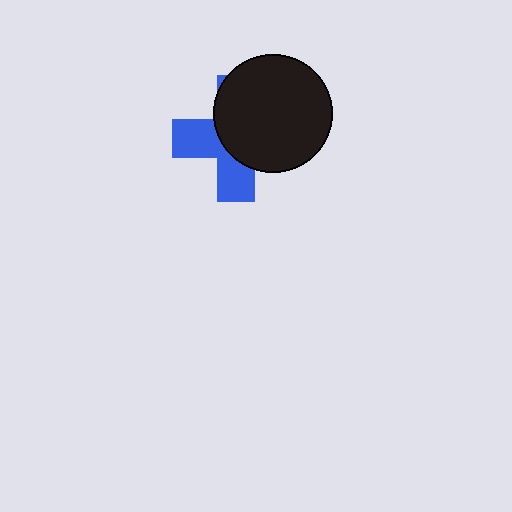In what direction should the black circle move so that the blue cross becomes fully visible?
The black circle should move toward the upper-right. That is the shortest direction to clear the overlap and leave the blue cross fully visible.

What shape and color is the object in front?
The object in front is a black circle.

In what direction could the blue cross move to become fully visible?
The blue cross could move toward the lower-left. That would shift it out from behind the black circle entirely.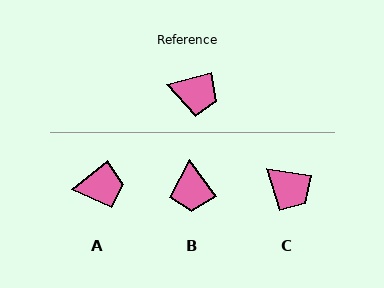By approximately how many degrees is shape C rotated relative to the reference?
Approximately 23 degrees clockwise.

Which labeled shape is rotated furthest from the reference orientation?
B, about 69 degrees away.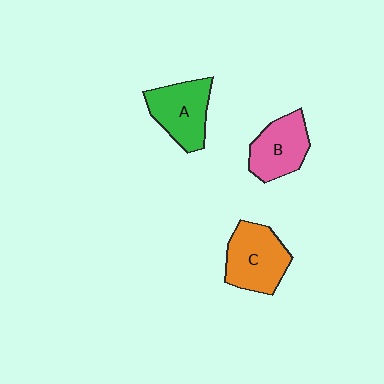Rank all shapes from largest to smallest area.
From largest to smallest: C (orange), A (green), B (pink).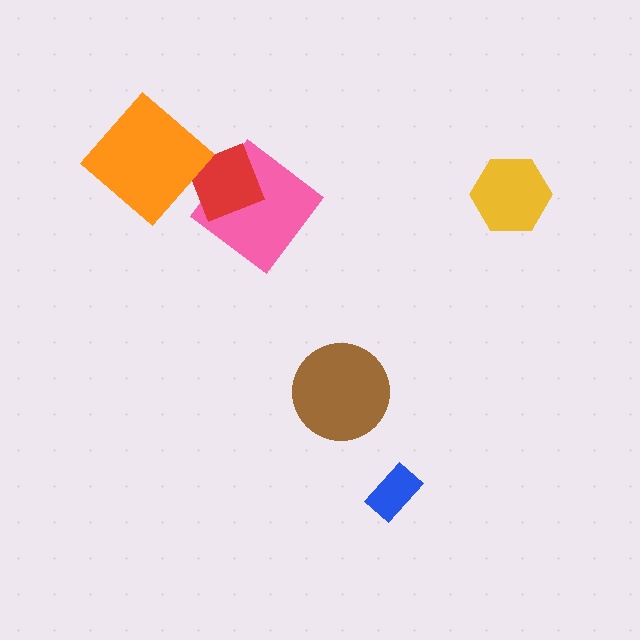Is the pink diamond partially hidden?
Yes, it is partially covered by another shape.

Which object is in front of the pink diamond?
The red diamond is in front of the pink diamond.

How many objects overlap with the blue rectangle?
0 objects overlap with the blue rectangle.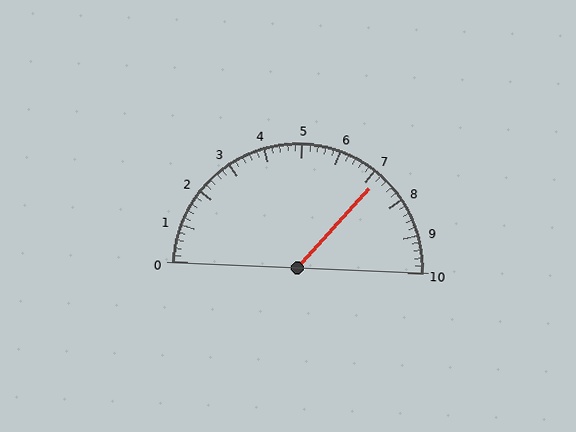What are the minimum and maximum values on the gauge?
The gauge ranges from 0 to 10.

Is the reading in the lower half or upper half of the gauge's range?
The reading is in the upper half of the range (0 to 10).